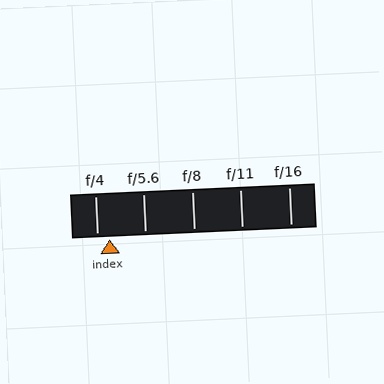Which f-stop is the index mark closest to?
The index mark is closest to f/4.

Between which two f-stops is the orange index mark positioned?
The index mark is between f/4 and f/5.6.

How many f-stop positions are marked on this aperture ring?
There are 5 f-stop positions marked.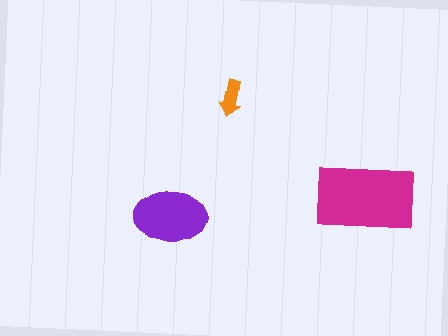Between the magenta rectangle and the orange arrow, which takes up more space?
The magenta rectangle.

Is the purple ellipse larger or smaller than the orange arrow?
Larger.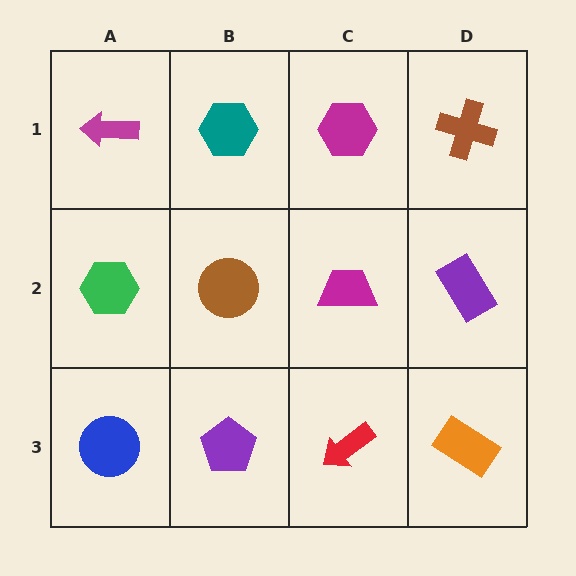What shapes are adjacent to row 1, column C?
A magenta trapezoid (row 2, column C), a teal hexagon (row 1, column B), a brown cross (row 1, column D).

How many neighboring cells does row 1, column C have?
3.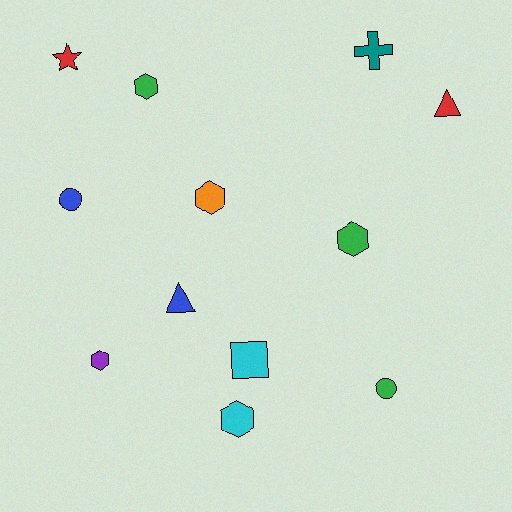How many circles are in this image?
There are 2 circles.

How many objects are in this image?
There are 12 objects.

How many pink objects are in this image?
There are no pink objects.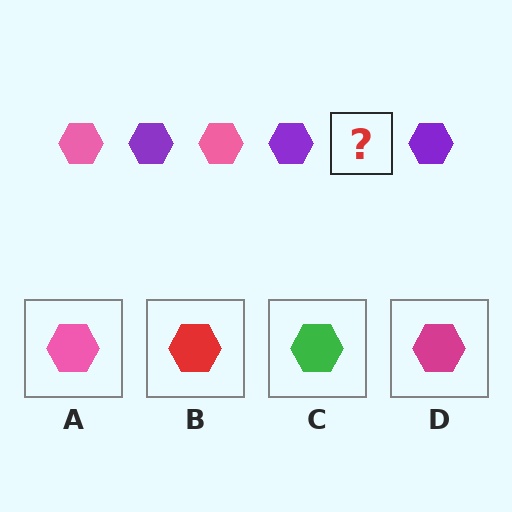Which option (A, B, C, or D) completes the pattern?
A.